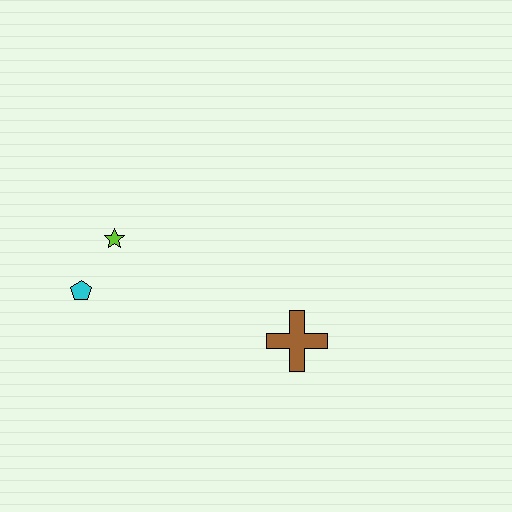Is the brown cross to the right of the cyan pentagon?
Yes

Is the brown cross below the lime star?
Yes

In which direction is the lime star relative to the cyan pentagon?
The lime star is above the cyan pentagon.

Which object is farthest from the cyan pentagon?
The brown cross is farthest from the cyan pentagon.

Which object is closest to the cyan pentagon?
The lime star is closest to the cyan pentagon.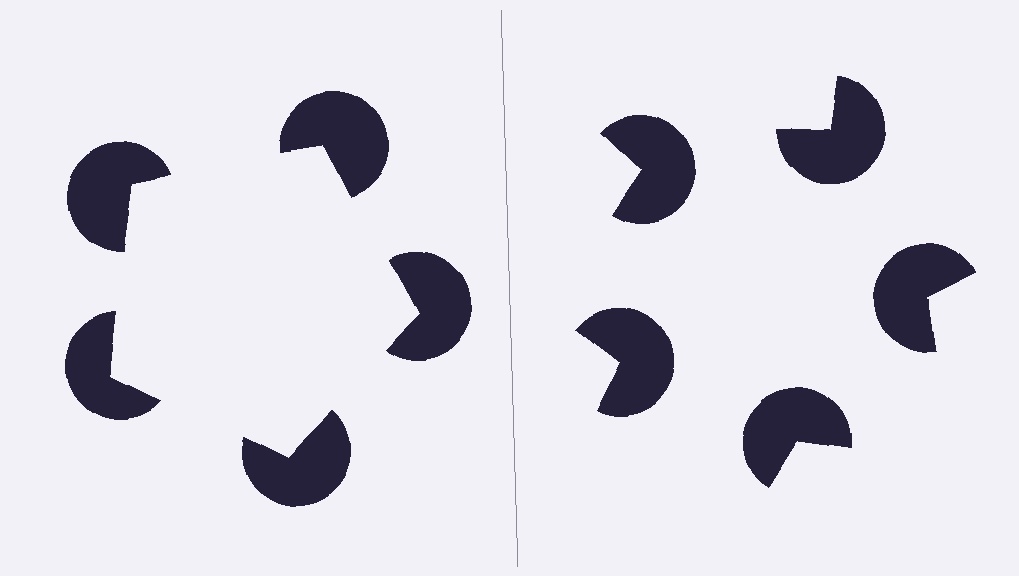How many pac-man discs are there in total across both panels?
10 — 5 on each side.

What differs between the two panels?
The pac-man discs are positioned identically on both sides; only the wedge orientations differ. On the left they align to a pentagon; on the right they are misaligned.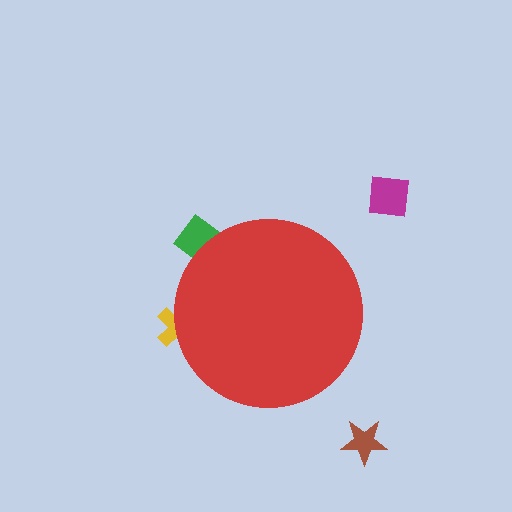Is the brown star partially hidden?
No, the brown star is fully visible.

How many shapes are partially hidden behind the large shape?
2 shapes are partially hidden.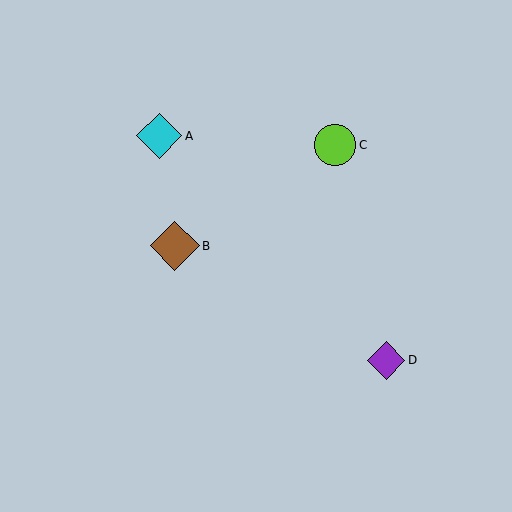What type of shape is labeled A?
Shape A is a cyan diamond.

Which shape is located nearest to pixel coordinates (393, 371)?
The purple diamond (labeled D) at (386, 360) is nearest to that location.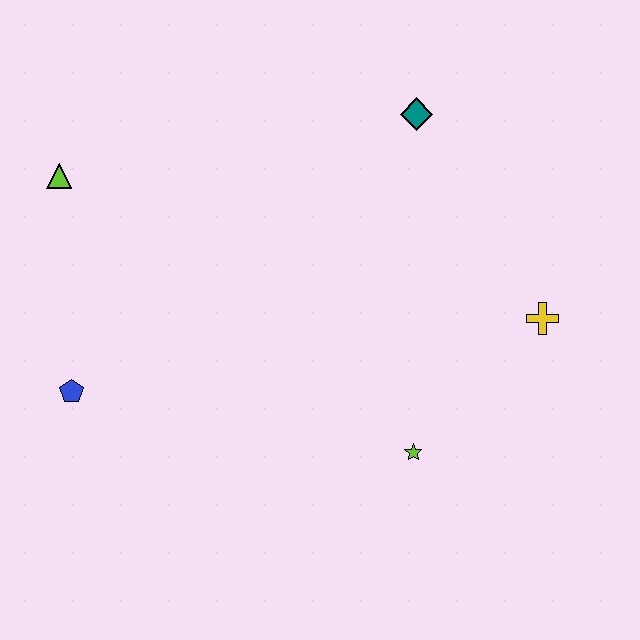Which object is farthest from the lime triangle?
The yellow cross is farthest from the lime triangle.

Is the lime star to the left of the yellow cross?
Yes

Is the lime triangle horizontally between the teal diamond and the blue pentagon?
No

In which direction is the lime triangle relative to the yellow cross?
The lime triangle is to the left of the yellow cross.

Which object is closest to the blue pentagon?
The lime triangle is closest to the blue pentagon.